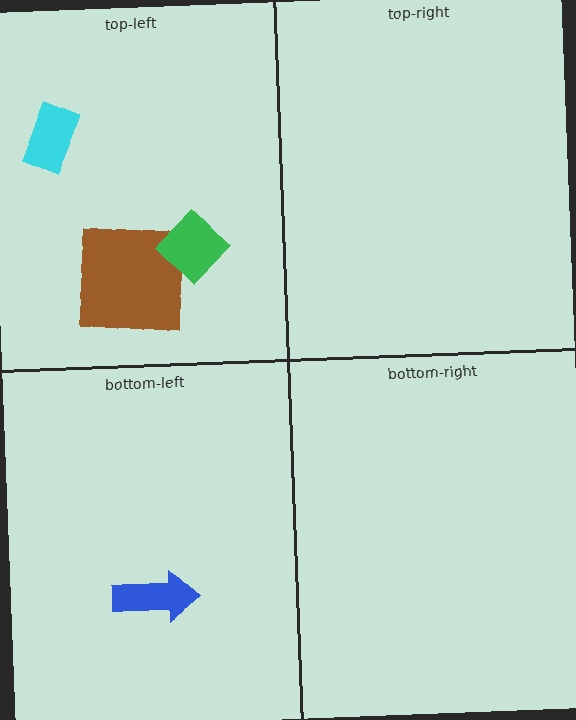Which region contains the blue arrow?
The bottom-left region.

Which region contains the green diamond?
The top-left region.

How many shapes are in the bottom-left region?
1.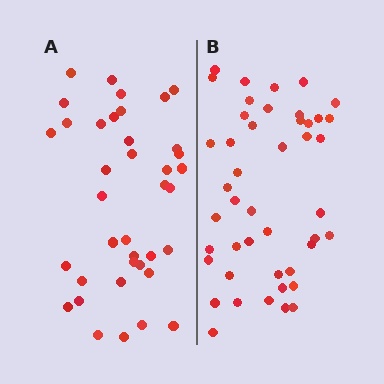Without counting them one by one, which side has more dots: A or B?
Region B (the right region) has more dots.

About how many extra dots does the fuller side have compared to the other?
Region B has roughly 8 or so more dots than region A.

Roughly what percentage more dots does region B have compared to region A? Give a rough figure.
About 20% more.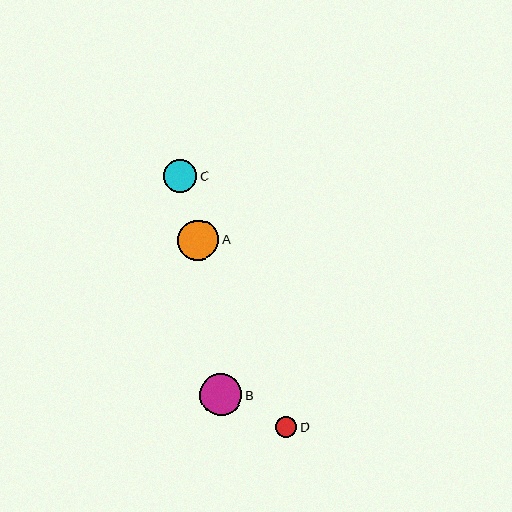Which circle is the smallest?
Circle D is the smallest with a size of approximately 21 pixels.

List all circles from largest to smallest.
From largest to smallest: B, A, C, D.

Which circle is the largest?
Circle B is the largest with a size of approximately 42 pixels.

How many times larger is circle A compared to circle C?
Circle A is approximately 1.2 times the size of circle C.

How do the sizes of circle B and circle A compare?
Circle B and circle A are approximately the same size.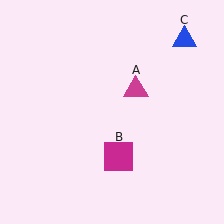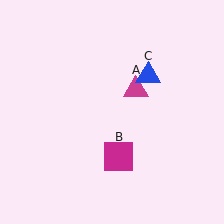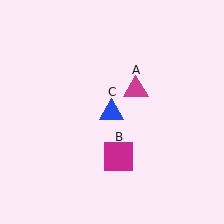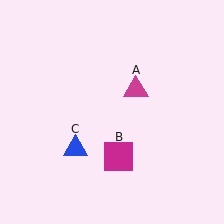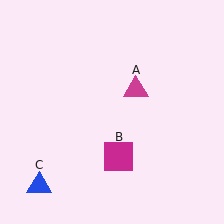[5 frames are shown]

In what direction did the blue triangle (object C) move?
The blue triangle (object C) moved down and to the left.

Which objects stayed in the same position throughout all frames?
Magenta triangle (object A) and magenta square (object B) remained stationary.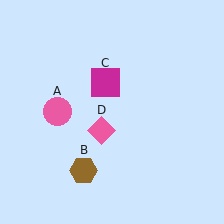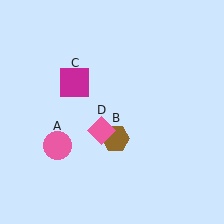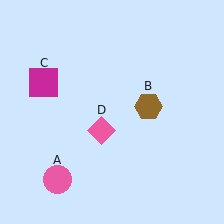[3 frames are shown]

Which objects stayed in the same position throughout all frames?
Pink diamond (object D) remained stationary.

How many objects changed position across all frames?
3 objects changed position: pink circle (object A), brown hexagon (object B), magenta square (object C).